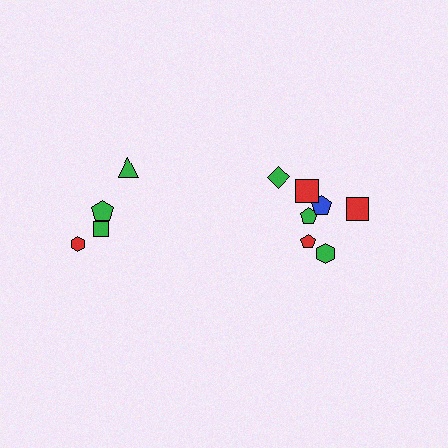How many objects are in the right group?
There are 7 objects.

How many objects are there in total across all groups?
There are 11 objects.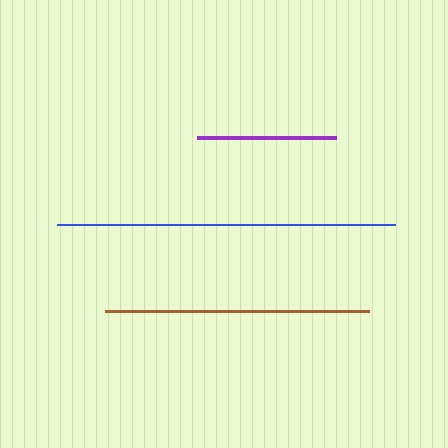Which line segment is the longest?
The blue line is the longest at approximately 338 pixels.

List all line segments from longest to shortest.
From longest to shortest: blue, brown, purple.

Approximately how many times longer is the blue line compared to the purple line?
The blue line is approximately 2.4 times the length of the purple line.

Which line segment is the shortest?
The purple line is the shortest at approximately 139 pixels.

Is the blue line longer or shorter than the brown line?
The blue line is longer than the brown line.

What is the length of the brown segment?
The brown segment is approximately 264 pixels long.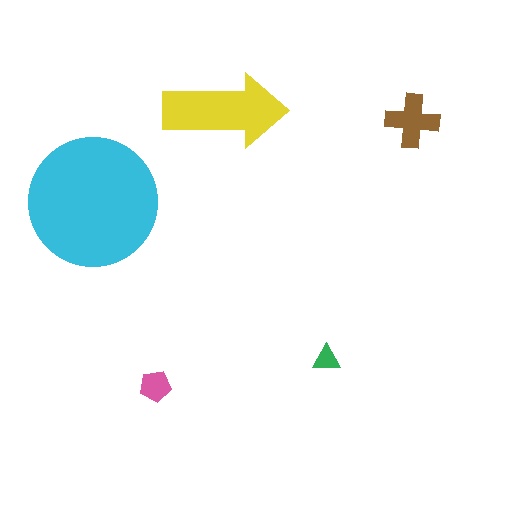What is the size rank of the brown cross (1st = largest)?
3rd.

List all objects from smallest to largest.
The green triangle, the pink pentagon, the brown cross, the yellow arrow, the cyan circle.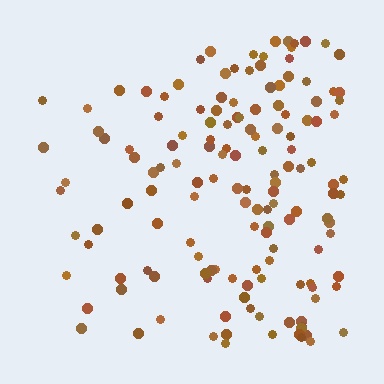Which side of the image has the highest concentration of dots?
The right.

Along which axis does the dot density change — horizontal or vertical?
Horizontal.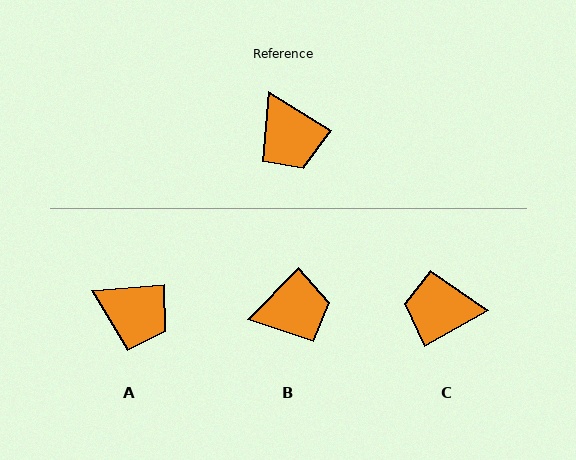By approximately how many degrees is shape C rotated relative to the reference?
Approximately 119 degrees clockwise.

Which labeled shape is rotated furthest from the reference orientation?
C, about 119 degrees away.